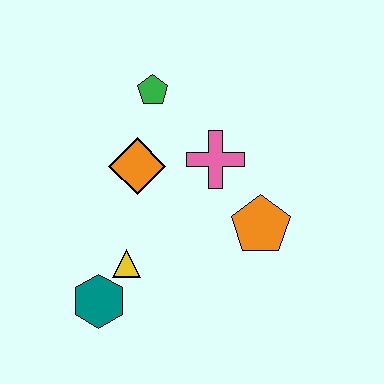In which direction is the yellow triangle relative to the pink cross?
The yellow triangle is below the pink cross.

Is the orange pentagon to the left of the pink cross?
No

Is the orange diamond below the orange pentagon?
No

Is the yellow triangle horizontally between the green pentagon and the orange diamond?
No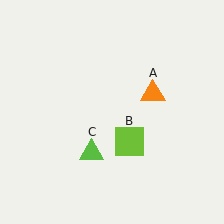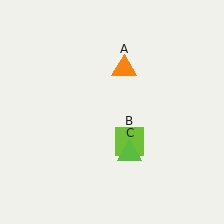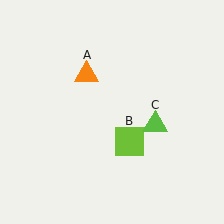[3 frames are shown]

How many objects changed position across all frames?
2 objects changed position: orange triangle (object A), lime triangle (object C).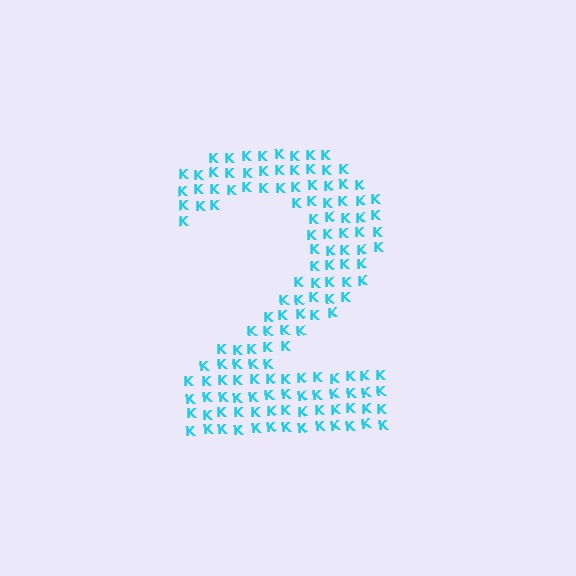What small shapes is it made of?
It is made of small letter K's.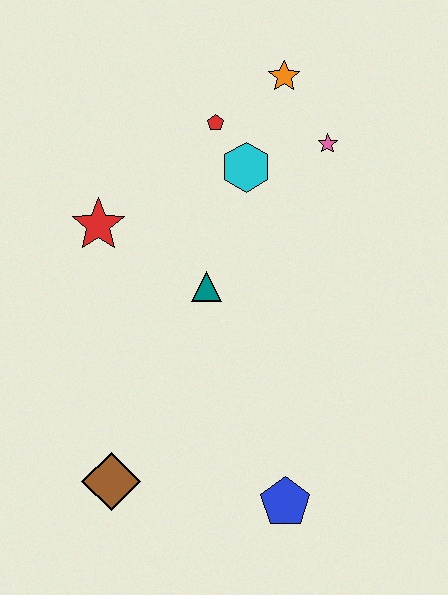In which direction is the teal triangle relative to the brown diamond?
The teal triangle is above the brown diamond.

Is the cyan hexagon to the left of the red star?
No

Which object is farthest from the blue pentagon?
The orange star is farthest from the blue pentagon.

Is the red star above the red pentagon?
No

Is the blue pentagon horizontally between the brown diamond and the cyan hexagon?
No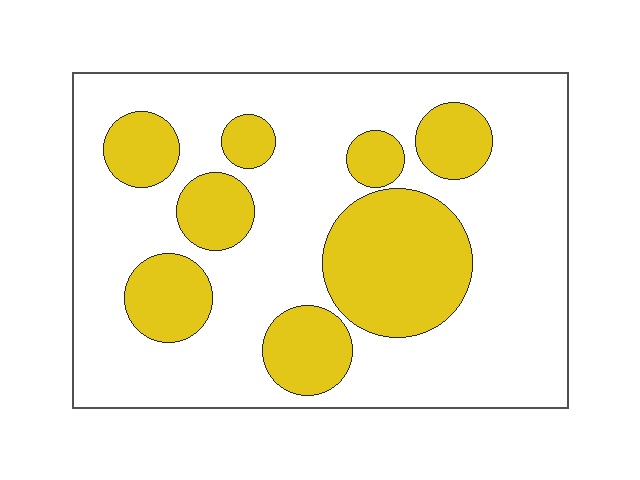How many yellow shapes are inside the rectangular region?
8.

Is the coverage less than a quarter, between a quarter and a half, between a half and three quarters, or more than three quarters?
Between a quarter and a half.